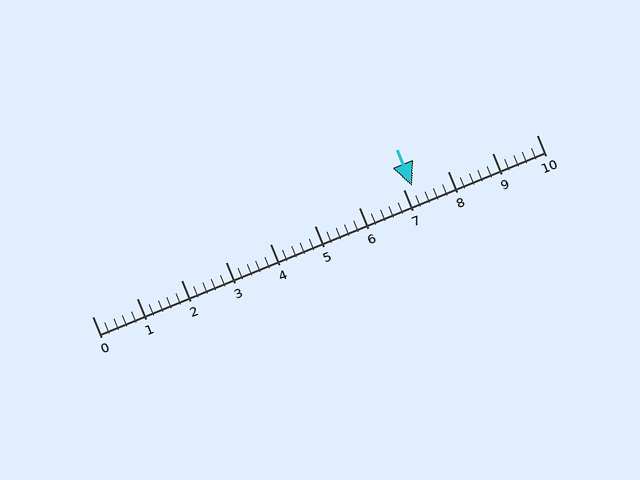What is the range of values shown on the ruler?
The ruler shows values from 0 to 10.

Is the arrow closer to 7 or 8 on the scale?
The arrow is closer to 7.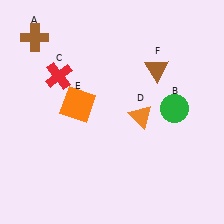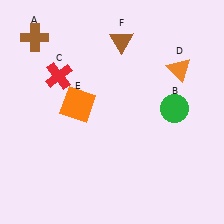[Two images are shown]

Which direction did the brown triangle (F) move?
The brown triangle (F) moved left.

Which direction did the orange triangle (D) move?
The orange triangle (D) moved up.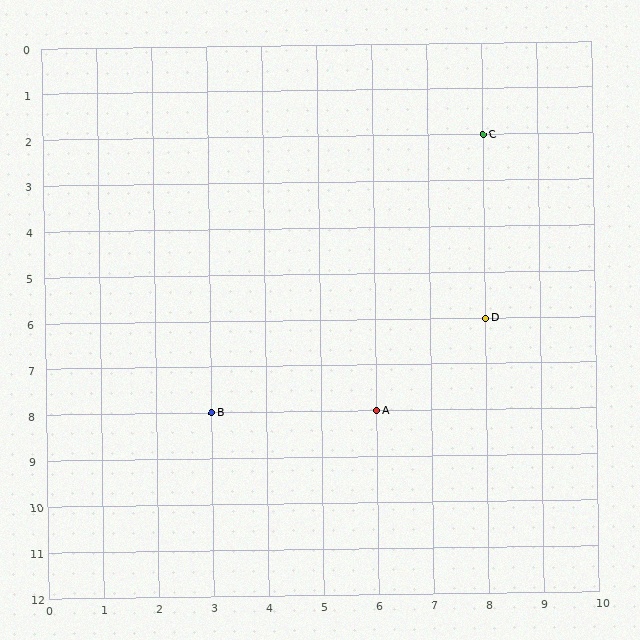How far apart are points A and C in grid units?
Points A and C are 2 columns and 6 rows apart (about 6.3 grid units diagonally).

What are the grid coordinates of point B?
Point B is at grid coordinates (3, 8).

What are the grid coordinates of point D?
Point D is at grid coordinates (8, 6).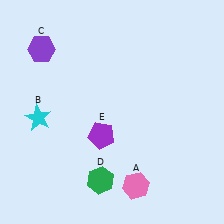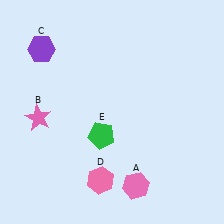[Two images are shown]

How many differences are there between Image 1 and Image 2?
There are 3 differences between the two images.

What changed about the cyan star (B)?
In Image 1, B is cyan. In Image 2, it changed to pink.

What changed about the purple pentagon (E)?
In Image 1, E is purple. In Image 2, it changed to green.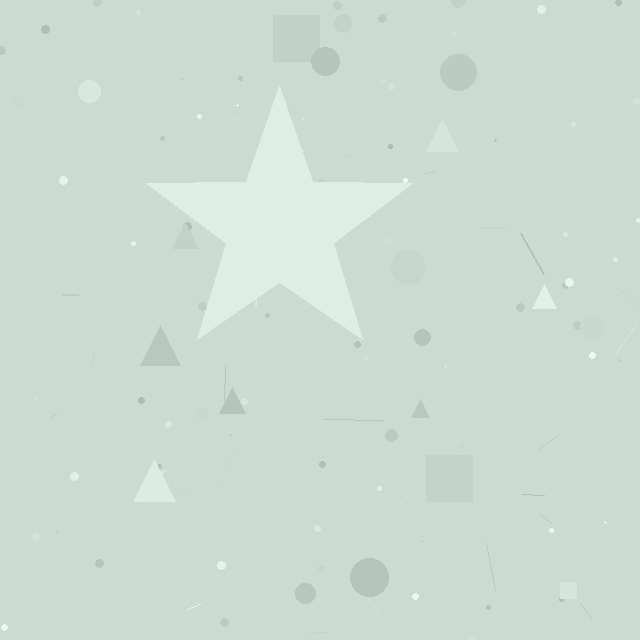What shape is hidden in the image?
A star is hidden in the image.